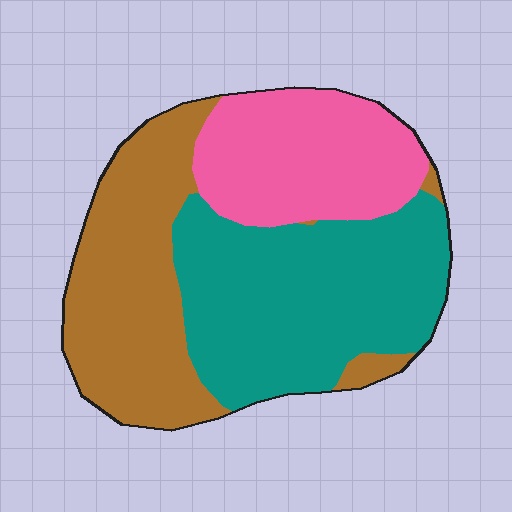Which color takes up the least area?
Pink, at roughly 25%.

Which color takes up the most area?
Teal, at roughly 40%.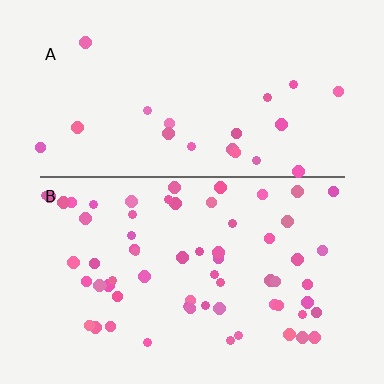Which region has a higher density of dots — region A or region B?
B (the bottom).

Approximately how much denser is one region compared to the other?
Approximately 3.1× — region B over region A.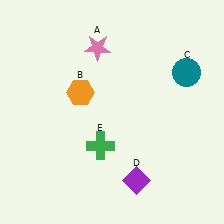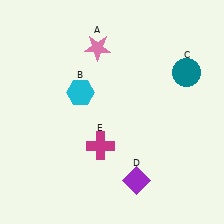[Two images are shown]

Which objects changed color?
B changed from orange to cyan. E changed from green to magenta.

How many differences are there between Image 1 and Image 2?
There are 2 differences between the two images.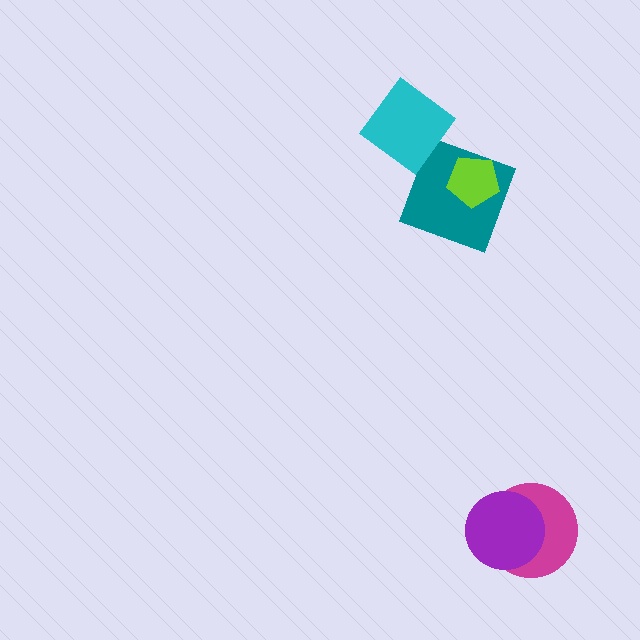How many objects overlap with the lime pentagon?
1 object overlaps with the lime pentagon.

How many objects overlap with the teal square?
1 object overlaps with the teal square.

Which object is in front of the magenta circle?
The purple circle is in front of the magenta circle.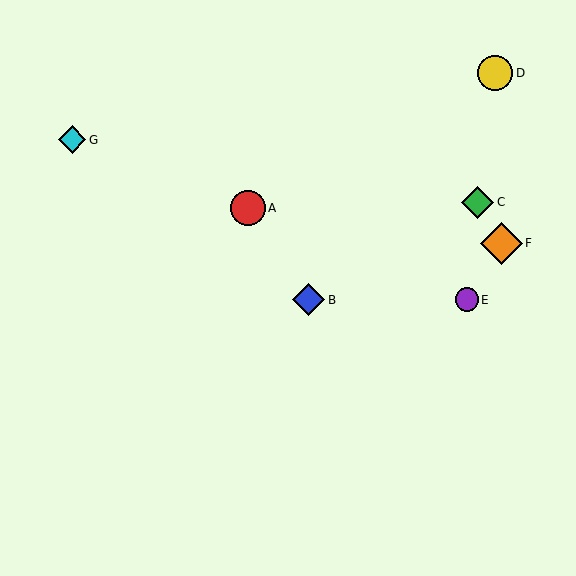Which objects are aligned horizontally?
Objects B, E are aligned horizontally.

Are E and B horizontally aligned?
Yes, both are at y≈300.